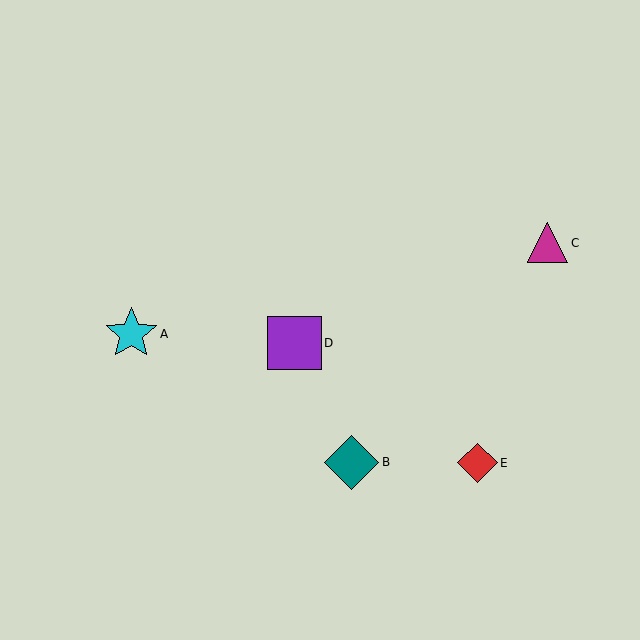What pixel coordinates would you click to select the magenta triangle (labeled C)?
Click at (548, 243) to select the magenta triangle C.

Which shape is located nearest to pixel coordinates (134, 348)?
The cyan star (labeled A) at (131, 334) is nearest to that location.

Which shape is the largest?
The teal diamond (labeled B) is the largest.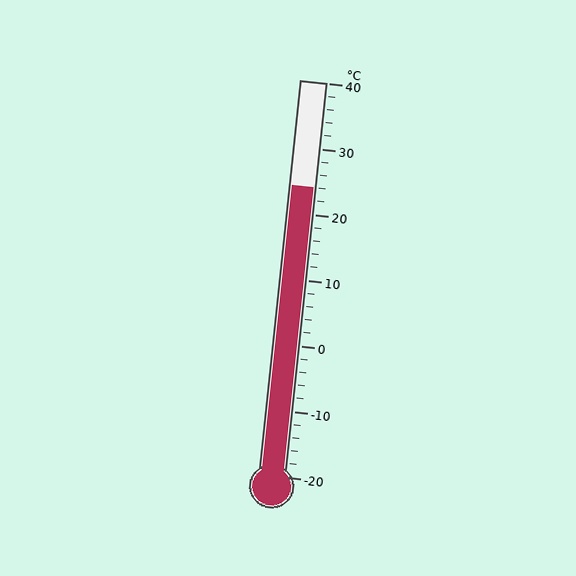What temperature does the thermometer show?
The thermometer shows approximately 24°C.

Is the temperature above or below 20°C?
The temperature is above 20°C.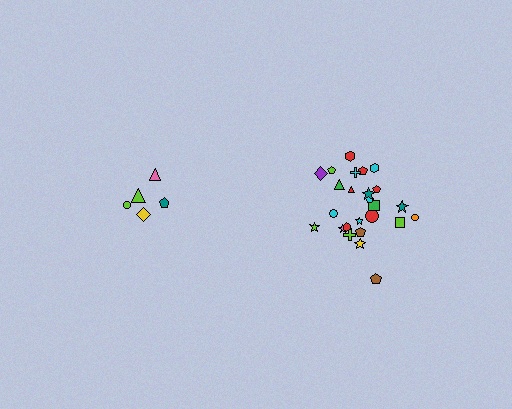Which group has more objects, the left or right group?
The right group.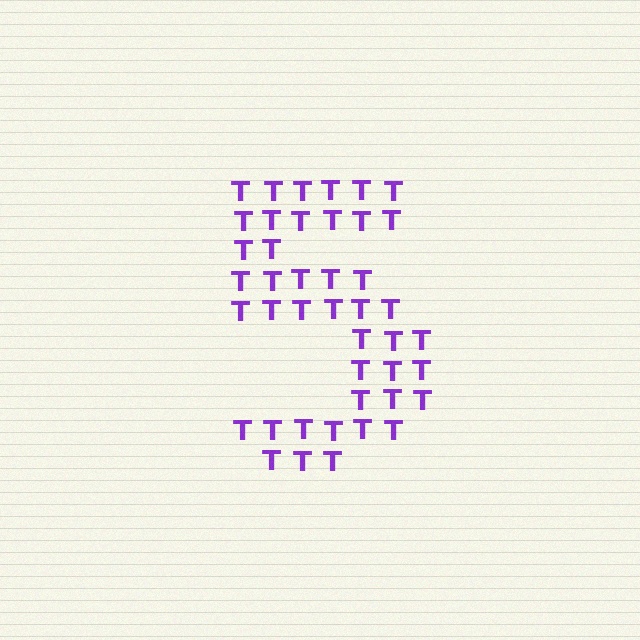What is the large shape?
The large shape is the digit 5.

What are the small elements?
The small elements are letter T's.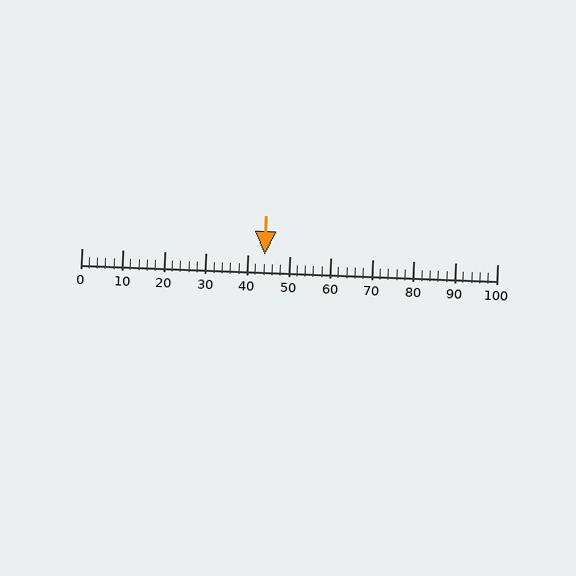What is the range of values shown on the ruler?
The ruler shows values from 0 to 100.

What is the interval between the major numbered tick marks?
The major tick marks are spaced 10 units apart.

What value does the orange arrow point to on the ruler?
The orange arrow points to approximately 44.